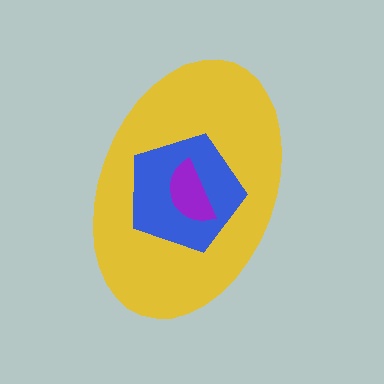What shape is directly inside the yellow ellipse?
The blue pentagon.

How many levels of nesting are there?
3.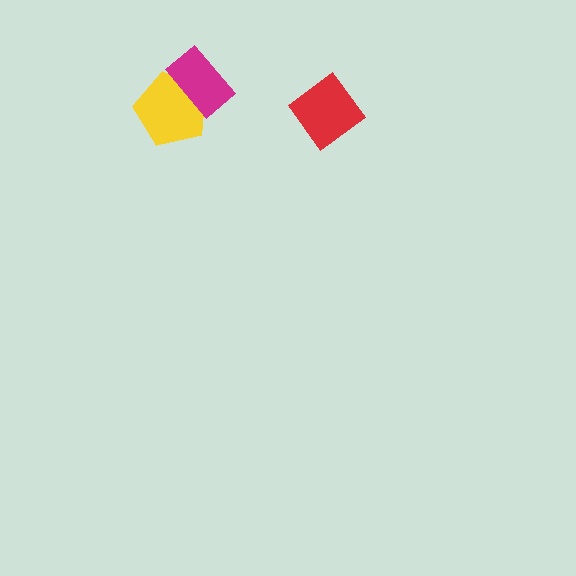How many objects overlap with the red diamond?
0 objects overlap with the red diamond.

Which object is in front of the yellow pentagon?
The magenta rectangle is in front of the yellow pentagon.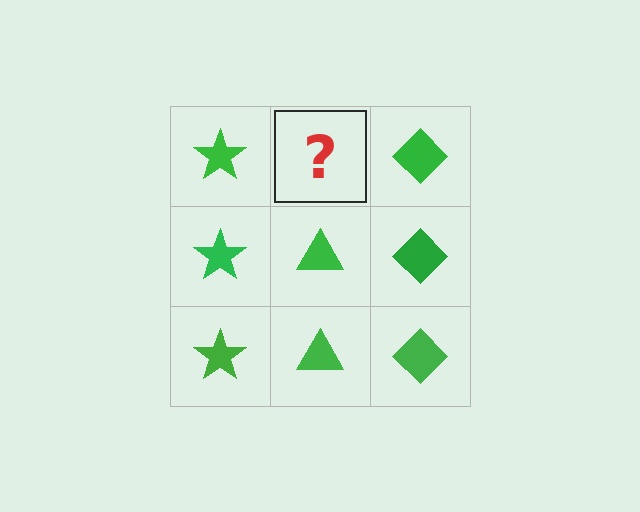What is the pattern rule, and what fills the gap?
The rule is that each column has a consistent shape. The gap should be filled with a green triangle.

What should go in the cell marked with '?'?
The missing cell should contain a green triangle.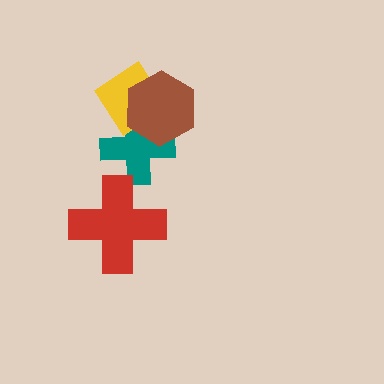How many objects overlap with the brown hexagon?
2 objects overlap with the brown hexagon.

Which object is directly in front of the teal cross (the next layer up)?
The yellow diamond is directly in front of the teal cross.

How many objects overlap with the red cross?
0 objects overlap with the red cross.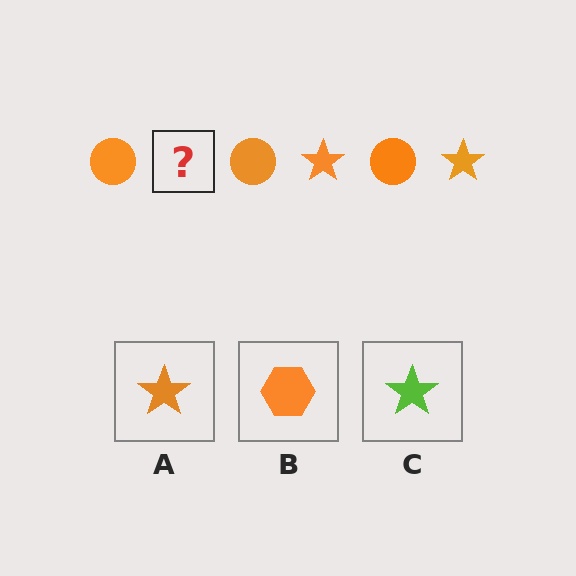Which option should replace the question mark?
Option A.